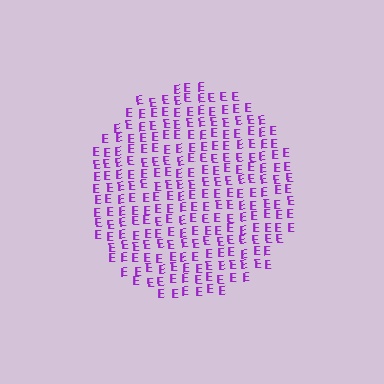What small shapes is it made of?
It is made of small letter E's.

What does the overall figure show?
The overall figure shows a circle.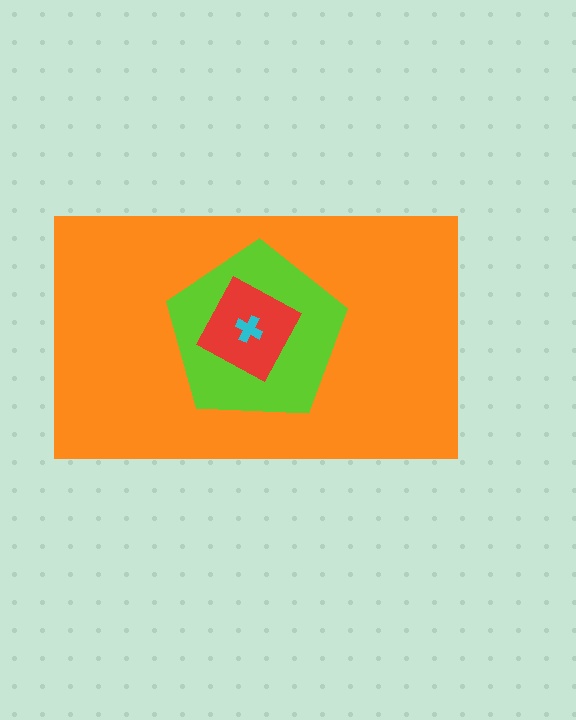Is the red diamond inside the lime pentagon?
Yes.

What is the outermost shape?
The orange rectangle.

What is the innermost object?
The cyan cross.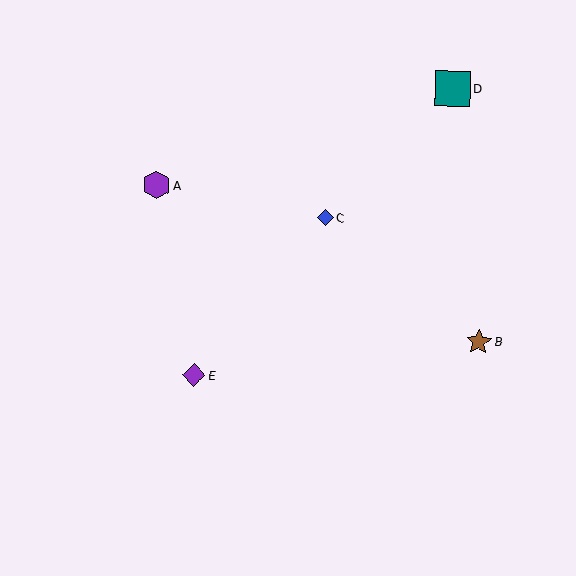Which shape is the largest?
The teal square (labeled D) is the largest.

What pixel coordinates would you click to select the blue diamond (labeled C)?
Click at (325, 218) to select the blue diamond C.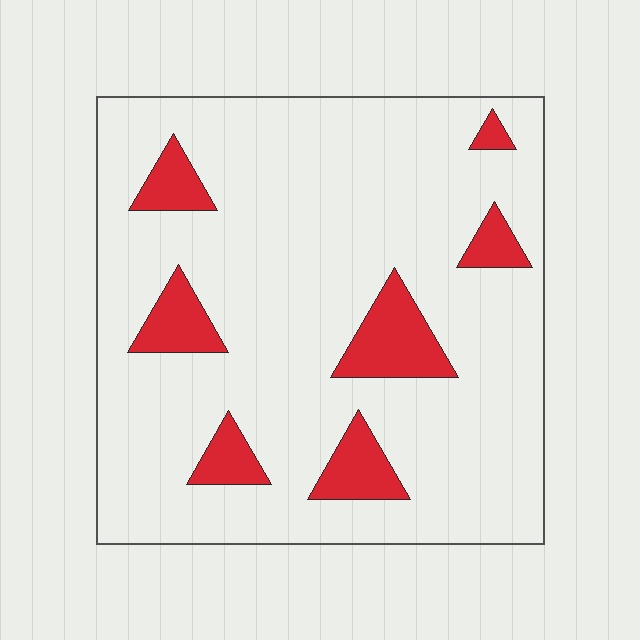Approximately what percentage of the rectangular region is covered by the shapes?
Approximately 15%.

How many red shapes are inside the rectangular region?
7.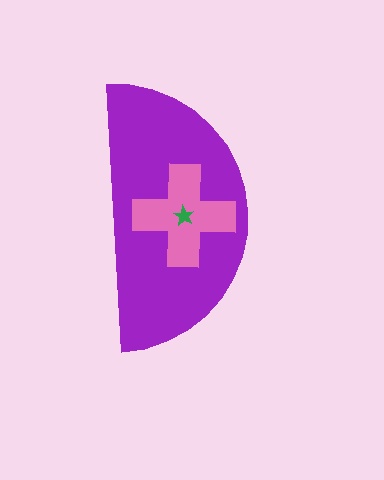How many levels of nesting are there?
3.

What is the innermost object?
The green star.